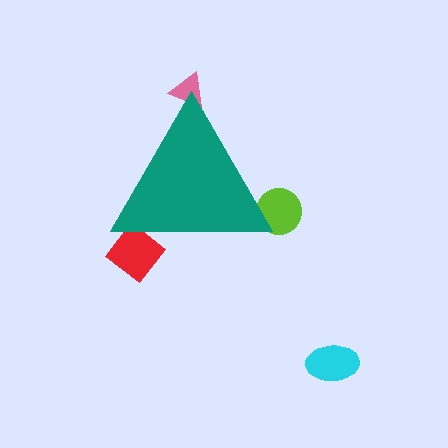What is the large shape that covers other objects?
A teal triangle.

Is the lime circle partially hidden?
Yes, the lime circle is partially hidden behind the teal triangle.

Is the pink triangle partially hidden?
Yes, the pink triangle is partially hidden behind the teal triangle.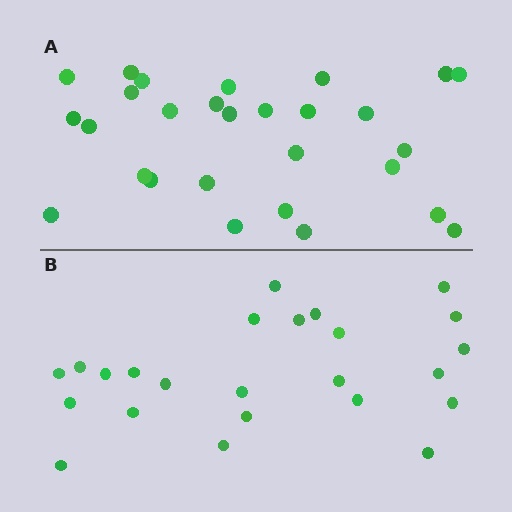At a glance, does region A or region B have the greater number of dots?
Region A (the top region) has more dots.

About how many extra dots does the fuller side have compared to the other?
Region A has about 4 more dots than region B.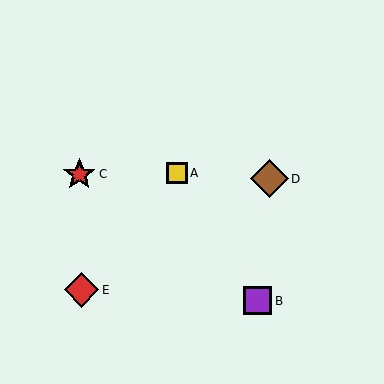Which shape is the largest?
The brown diamond (labeled D) is the largest.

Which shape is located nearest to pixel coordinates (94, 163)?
The red star (labeled C) at (79, 174) is nearest to that location.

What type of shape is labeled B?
Shape B is a purple square.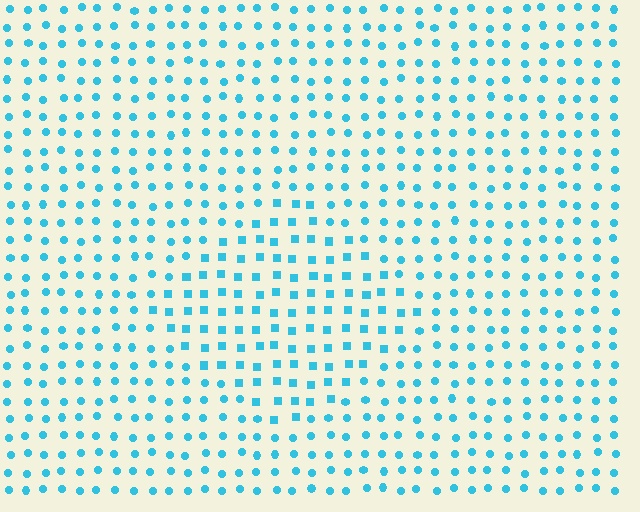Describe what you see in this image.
The image is filled with small cyan elements arranged in a uniform grid. A diamond-shaped region contains squares, while the surrounding area contains circles. The boundary is defined purely by the change in element shape.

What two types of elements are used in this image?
The image uses squares inside the diamond region and circles outside it.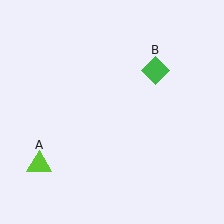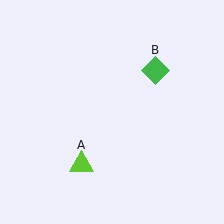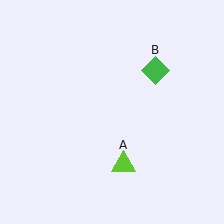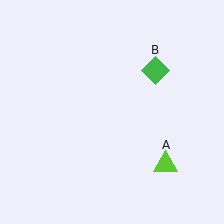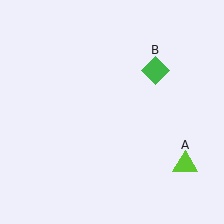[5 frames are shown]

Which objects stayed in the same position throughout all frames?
Green diamond (object B) remained stationary.